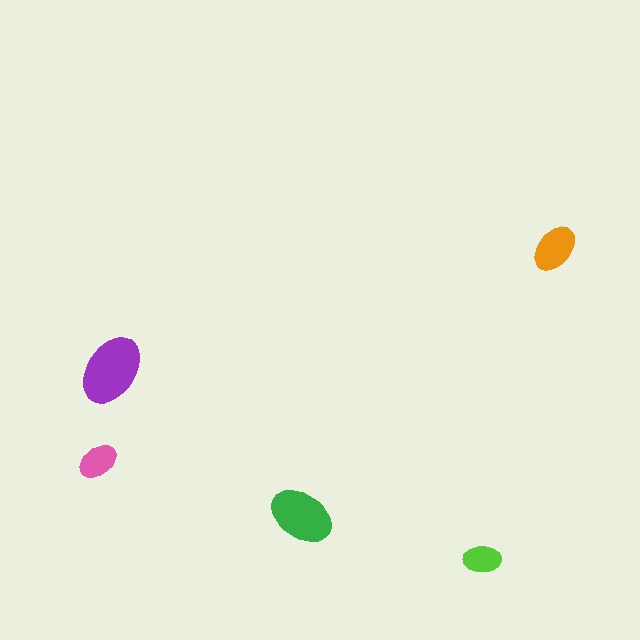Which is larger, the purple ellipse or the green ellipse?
The purple one.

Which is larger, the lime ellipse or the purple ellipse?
The purple one.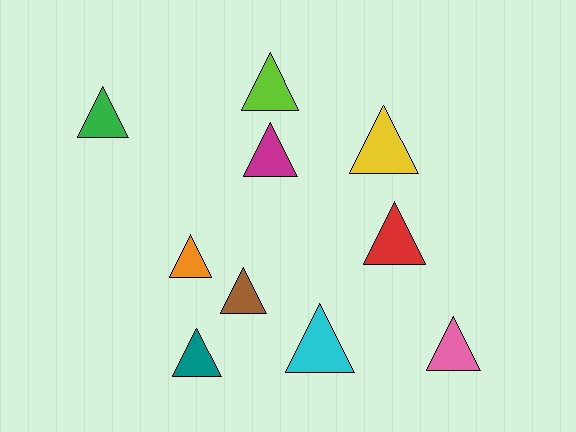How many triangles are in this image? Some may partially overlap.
There are 10 triangles.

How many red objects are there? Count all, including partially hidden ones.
There is 1 red object.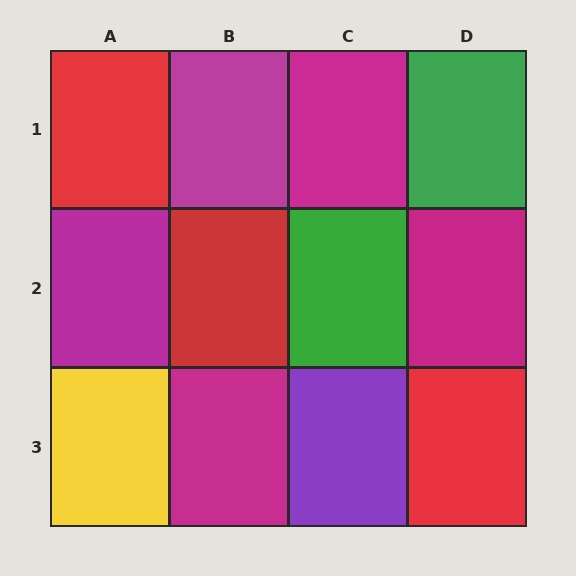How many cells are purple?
1 cell is purple.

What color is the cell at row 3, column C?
Purple.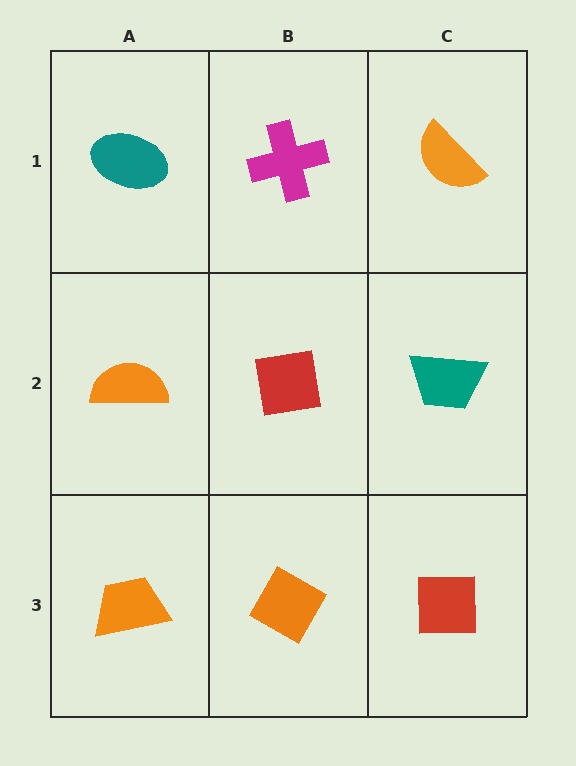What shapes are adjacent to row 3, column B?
A red square (row 2, column B), an orange trapezoid (row 3, column A), a red square (row 3, column C).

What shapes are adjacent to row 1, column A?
An orange semicircle (row 2, column A), a magenta cross (row 1, column B).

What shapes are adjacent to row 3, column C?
A teal trapezoid (row 2, column C), an orange diamond (row 3, column B).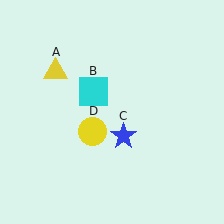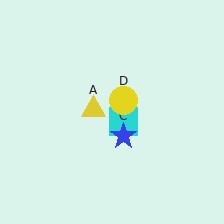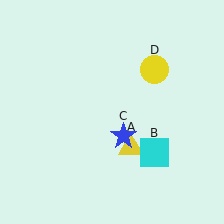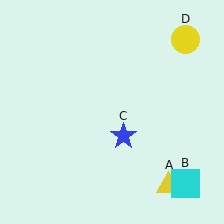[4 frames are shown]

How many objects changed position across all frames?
3 objects changed position: yellow triangle (object A), cyan square (object B), yellow circle (object D).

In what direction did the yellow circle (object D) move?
The yellow circle (object D) moved up and to the right.